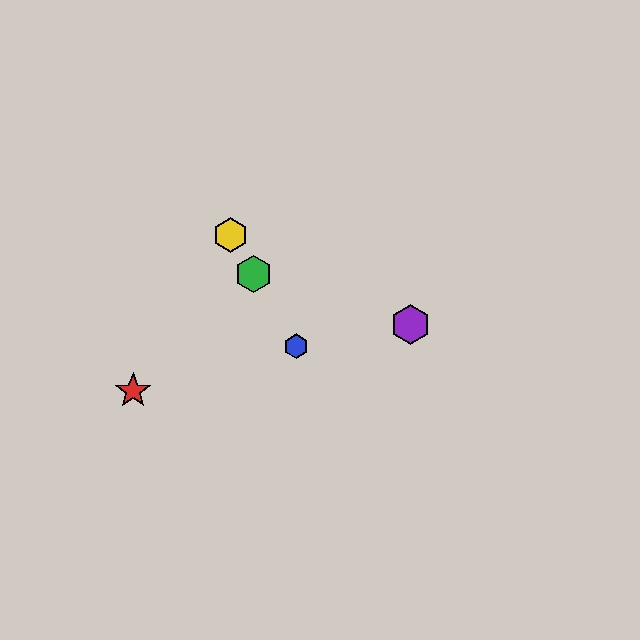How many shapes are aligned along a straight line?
3 shapes (the blue hexagon, the green hexagon, the yellow hexagon) are aligned along a straight line.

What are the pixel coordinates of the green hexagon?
The green hexagon is at (254, 274).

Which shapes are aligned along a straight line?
The blue hexagon, the green hexagon, the yellow hexagon are aligned along a straight line.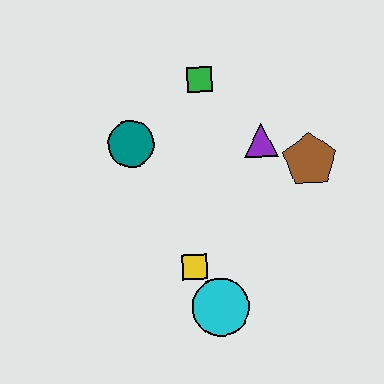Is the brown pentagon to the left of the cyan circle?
No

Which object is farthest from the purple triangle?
The cyan circle is farthest from the purple triangle.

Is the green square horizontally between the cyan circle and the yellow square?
Yes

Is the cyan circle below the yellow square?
Yes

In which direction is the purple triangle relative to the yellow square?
The purple triangle is above the yellow square.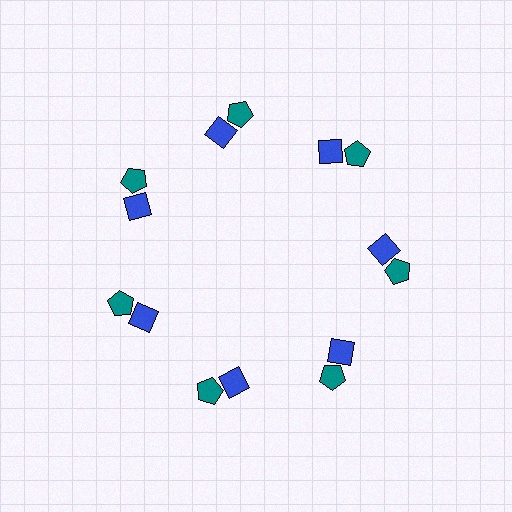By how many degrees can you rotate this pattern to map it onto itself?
The pattern maps onto itself every 51 degrees of rotation.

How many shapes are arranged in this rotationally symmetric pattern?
There are 14 shapes, arranged in 7 groups of 2.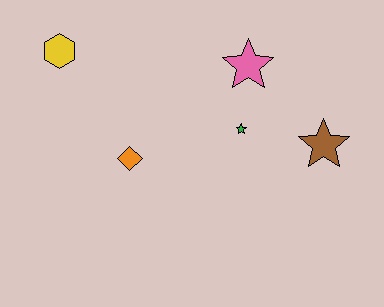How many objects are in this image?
There are 5 objects.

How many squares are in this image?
There are no squares.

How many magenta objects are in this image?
There are no magenta objects.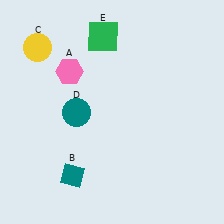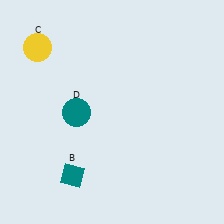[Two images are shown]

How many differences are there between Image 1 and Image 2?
There are 2 differences between the two images.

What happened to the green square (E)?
The green square (E) was removed in Image 2. It was in the top-left area of Image 1.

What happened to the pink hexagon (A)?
The pink hexagon (A) was removed in Image 2. It was in the top-left area of Image 1.